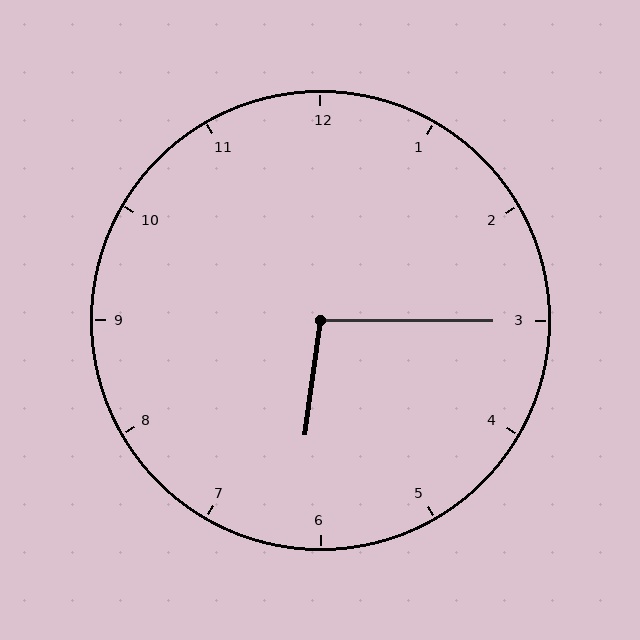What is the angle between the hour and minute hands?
Approximately 98 degrees.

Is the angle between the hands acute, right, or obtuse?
It is obtuse.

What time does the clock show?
6:15.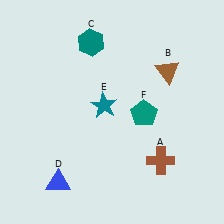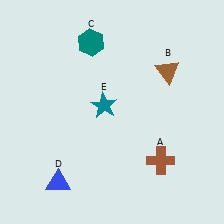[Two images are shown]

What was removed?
The teal pentagon (F) was removed in Image 2.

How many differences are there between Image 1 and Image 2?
There is 1 difference between the two images.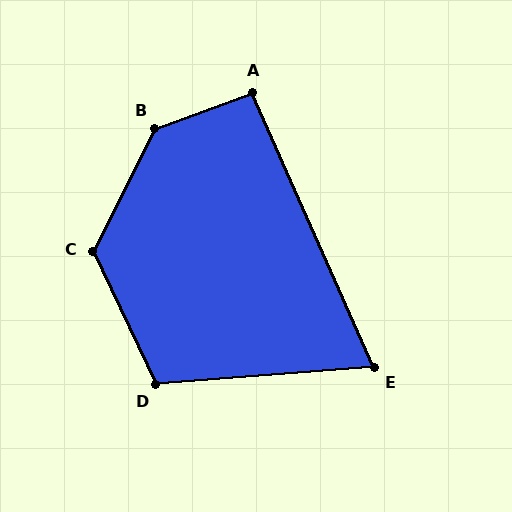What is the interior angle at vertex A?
Approximately 94 degrees (approximately right).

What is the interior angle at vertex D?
Approximately 111 degrees (obtuse).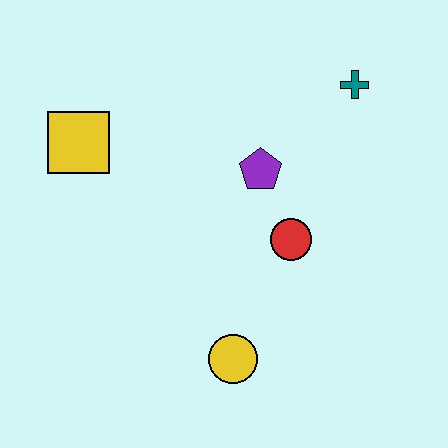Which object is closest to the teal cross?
The purple pentagon is closest to the teal cross.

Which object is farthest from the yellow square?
The teal cross is farthest from the yellow square.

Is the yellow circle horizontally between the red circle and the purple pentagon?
No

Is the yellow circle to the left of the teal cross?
Yes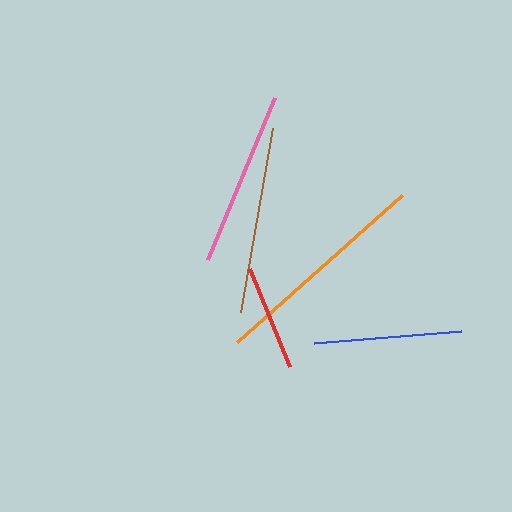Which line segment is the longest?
The orange line is the longest at approximately 221 pixels.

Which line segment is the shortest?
The red line is the shortest at approximately 106 pixels.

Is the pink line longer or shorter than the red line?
The pink line is longer than the red line.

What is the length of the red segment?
The red segment is approximately 106 pixels long.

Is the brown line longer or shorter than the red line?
The brown line is longer than the red line.